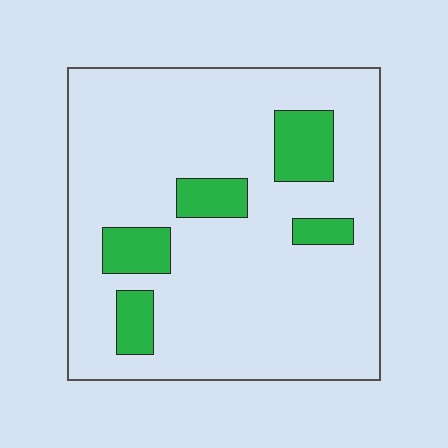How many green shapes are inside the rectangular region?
5.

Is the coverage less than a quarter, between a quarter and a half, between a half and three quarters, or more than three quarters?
Less than a quarter.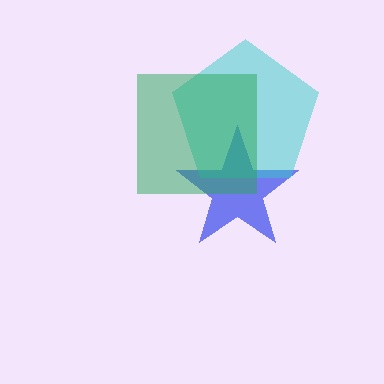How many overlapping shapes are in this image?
There are 3 overlapping shapes in the image.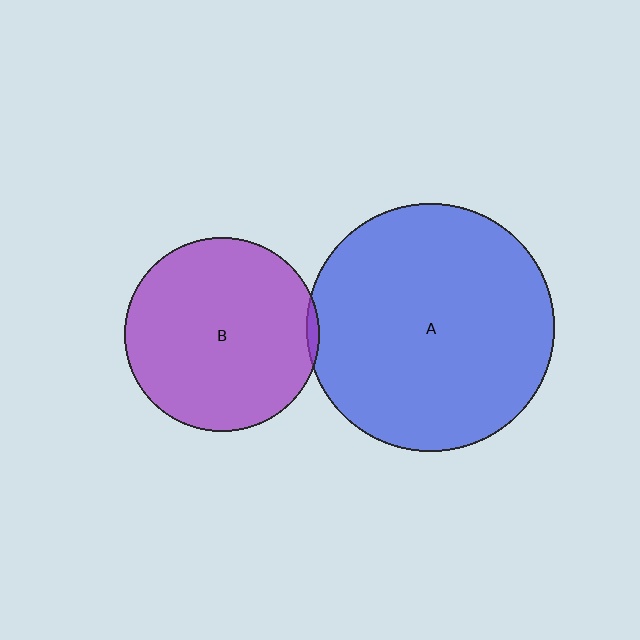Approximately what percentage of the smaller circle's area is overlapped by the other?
Approximately 5%.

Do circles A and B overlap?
Yes.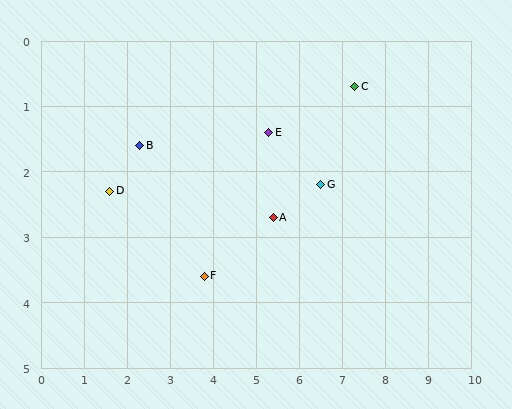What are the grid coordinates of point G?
Point G is at approximately (6.5, 2.2).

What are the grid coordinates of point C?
Point C is at approximately (7.3, 0.7).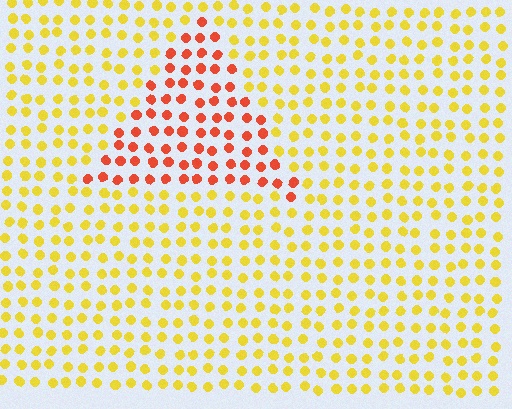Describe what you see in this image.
The image is filled with small yellow elements in a uniform arrangement. A triangle-shaped region is visible where the elements are tinted to a slightly different hue, forming a subtle color boundary.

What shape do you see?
I see a triangle.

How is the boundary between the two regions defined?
The boundary is defined purely by a slight shift in hue (about 47 degrees). Spacing, size, and orientation are identical on both sides.